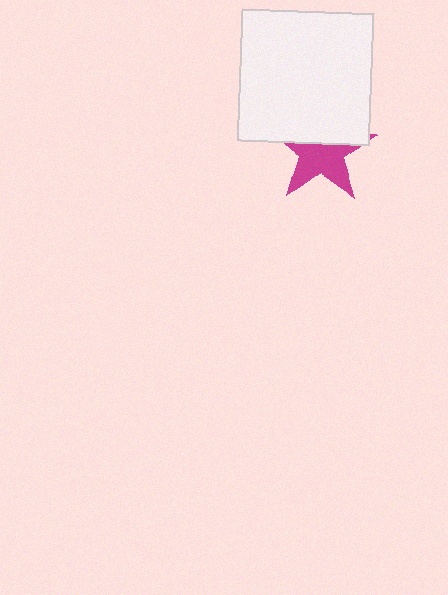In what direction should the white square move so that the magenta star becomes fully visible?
The white square should move up. That is the shortest direction to clear the overlap and leave the magenta star fully visible.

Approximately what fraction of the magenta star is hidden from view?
Roughly 43% of the magenta star is hidden behind the white square.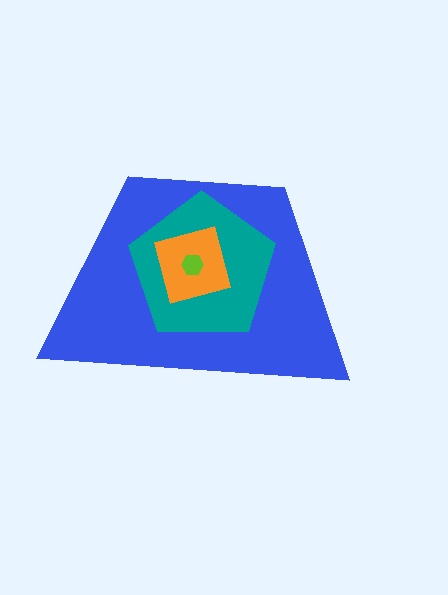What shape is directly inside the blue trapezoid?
The teal pentagon.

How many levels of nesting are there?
4.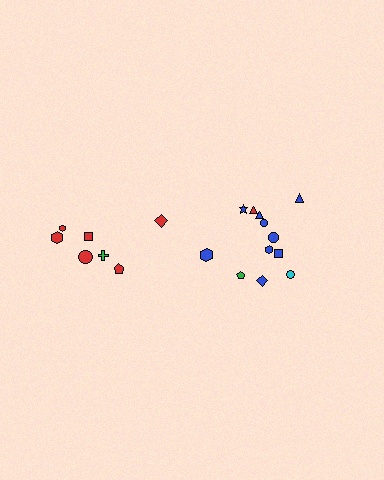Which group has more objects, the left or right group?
The right group.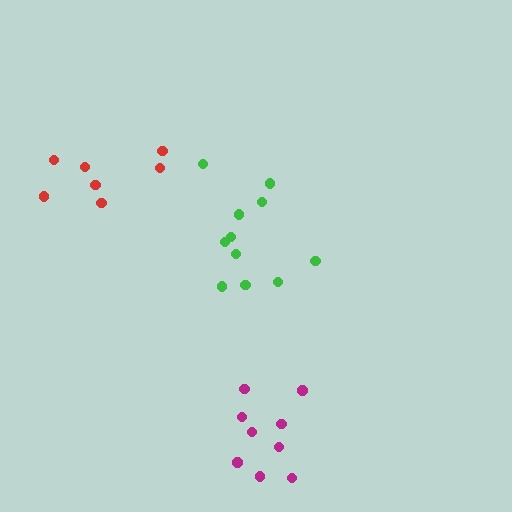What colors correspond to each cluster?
The clusters are colored: red, magenta, green.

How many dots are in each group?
Group 1: 7 dots, Group 2: 9 dots, Group 3: 11 dots (27 total).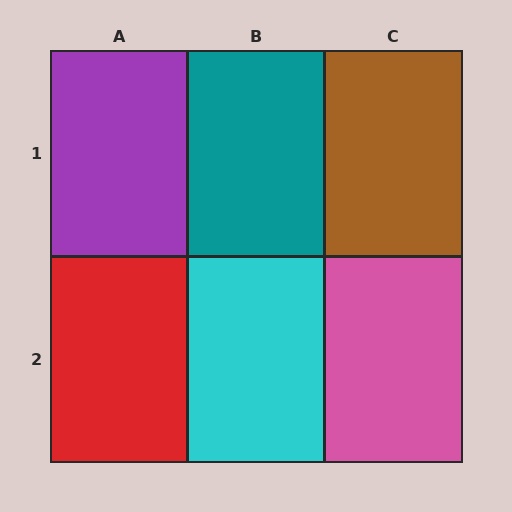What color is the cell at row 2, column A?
Red.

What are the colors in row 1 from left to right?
Purple, teal, brown.